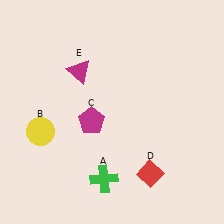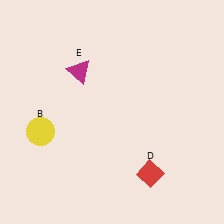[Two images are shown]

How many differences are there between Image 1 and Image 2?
There are 2 differences between the two images.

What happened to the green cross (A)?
The green cross (A) was removed in Image 2. It was in the bottom-left area of Image 1.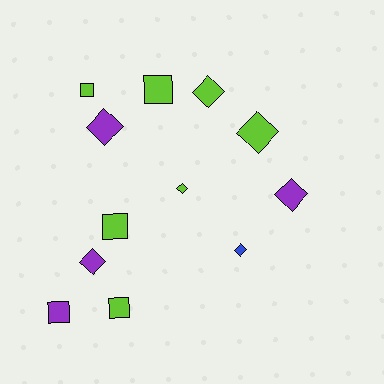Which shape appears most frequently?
Diamond, with 7 objects.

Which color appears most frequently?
Lime, with 7 objects.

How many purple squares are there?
There is 1 purple square.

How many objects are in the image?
There are 12 objects.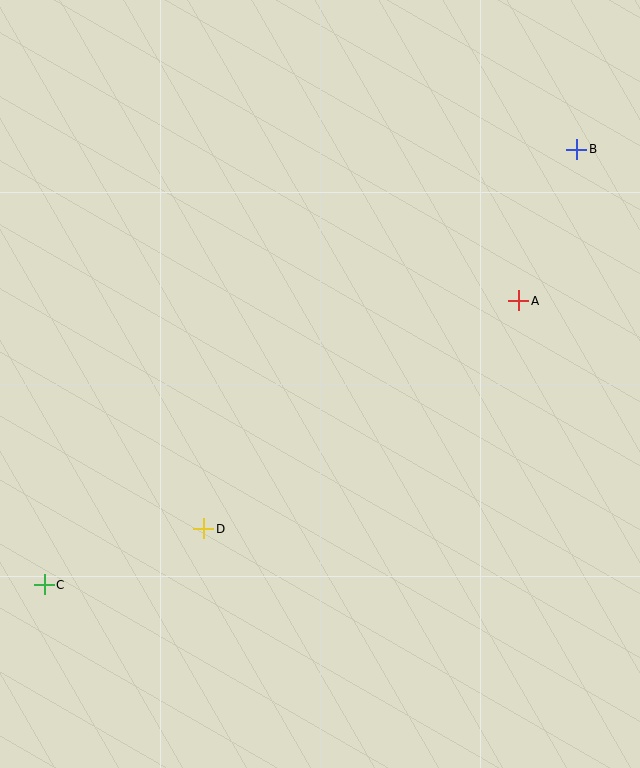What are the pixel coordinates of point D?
Point D is at (204, 529).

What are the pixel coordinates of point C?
Point C is at (44, 585).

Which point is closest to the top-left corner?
Point D is closest to the top-left corner.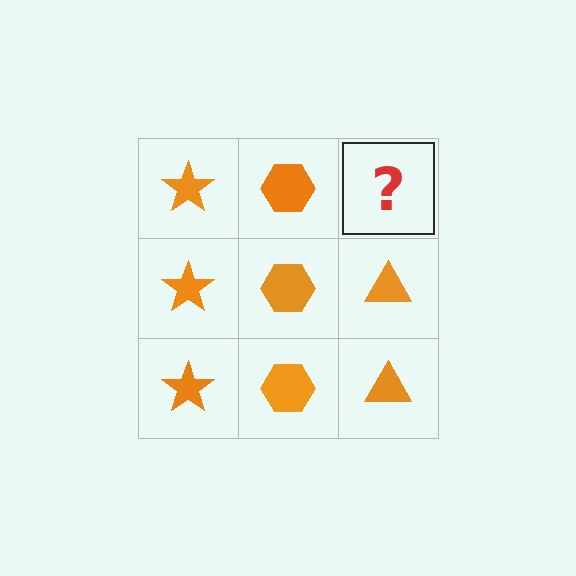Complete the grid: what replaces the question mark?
The question mark should be replaced with an orange triangle.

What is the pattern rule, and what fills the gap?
The rule is that each column has a consistent shape. The gap should be filled with an orange triangle.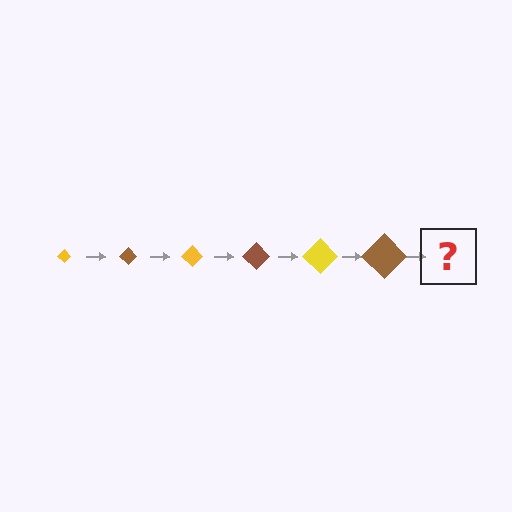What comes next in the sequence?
The next element should be a yellow diamond, larger than the previous one.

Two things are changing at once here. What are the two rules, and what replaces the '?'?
The two rules are that the diamond grows larger each step and the color cycles through yellow and brown. The '?' should be a yellow diamond, larger than the previous one.